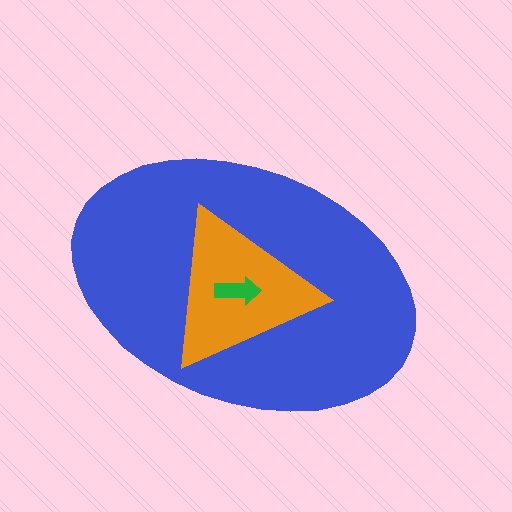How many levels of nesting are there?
3.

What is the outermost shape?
The blue ellipse.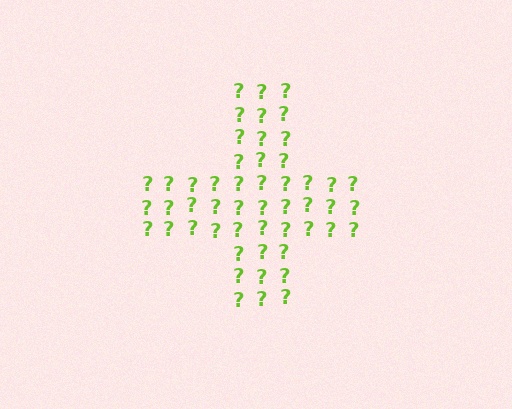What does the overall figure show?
The overall figure shows a cross.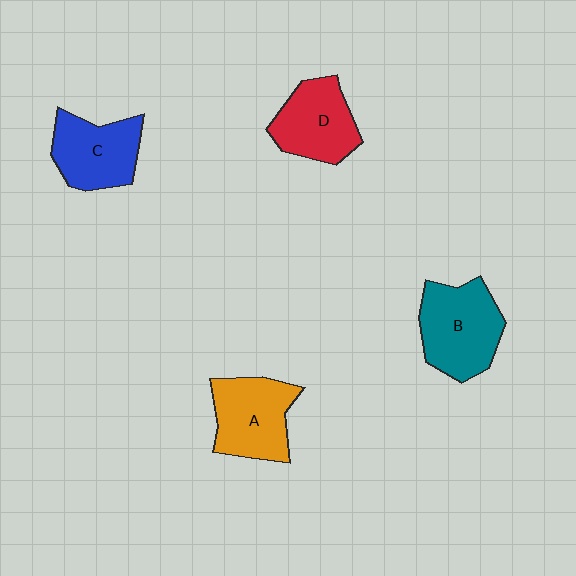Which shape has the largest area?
Shape B (teal).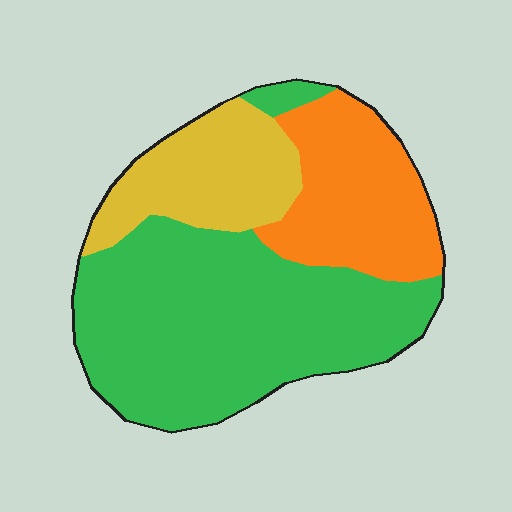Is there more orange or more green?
Green.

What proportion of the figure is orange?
Orange takes up between a sixth and a third of the figure.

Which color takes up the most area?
Green, at roughly 55%.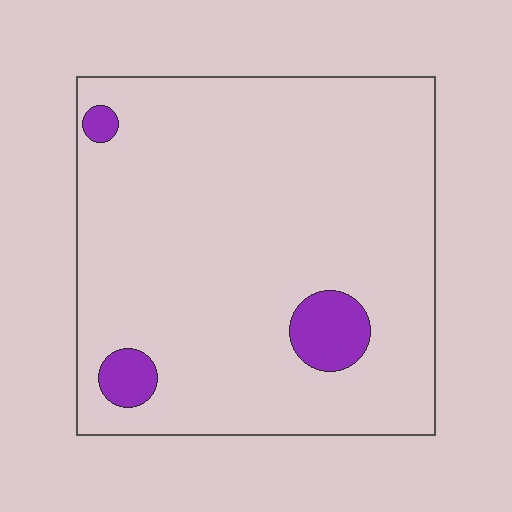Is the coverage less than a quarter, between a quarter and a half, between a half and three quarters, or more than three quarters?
Less than a quarter.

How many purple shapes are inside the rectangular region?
3.